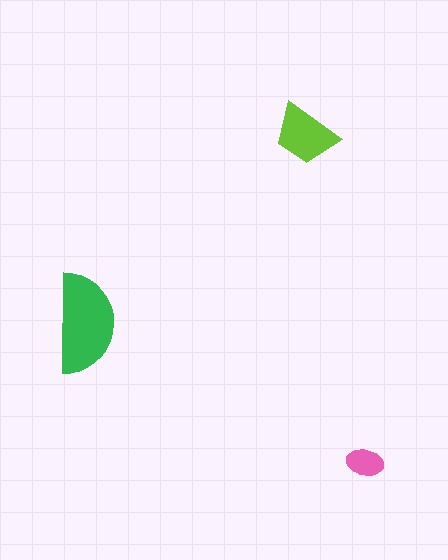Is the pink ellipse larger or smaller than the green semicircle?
Smaller.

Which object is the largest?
The green semicircle.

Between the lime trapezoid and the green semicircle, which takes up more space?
The green semicircle.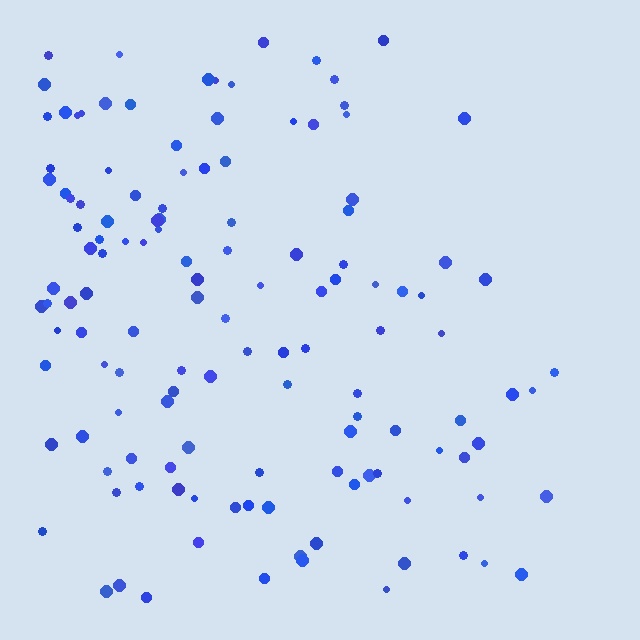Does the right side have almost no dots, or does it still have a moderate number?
Still a moderate number, just noticeably fewer than the left.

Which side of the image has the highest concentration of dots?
The left.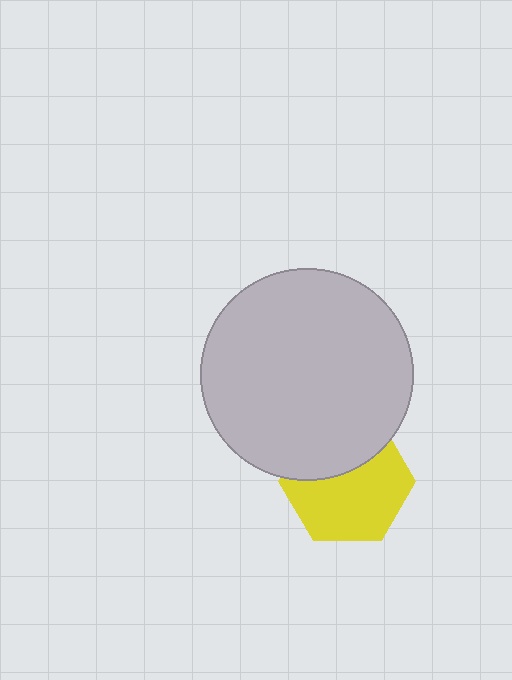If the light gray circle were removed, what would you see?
You would see the complete yellow hexagon.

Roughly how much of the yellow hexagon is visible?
About half of it is visible (roughly 63%).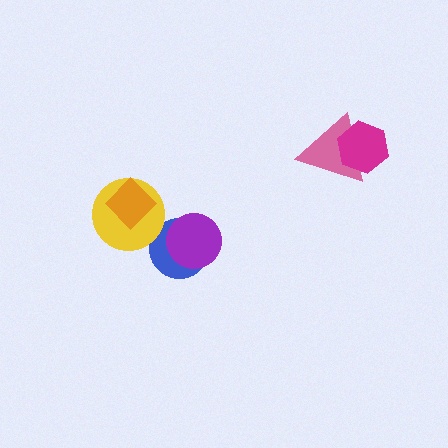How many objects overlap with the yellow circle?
1 object overlaps with the yellow circle.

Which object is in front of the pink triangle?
The magenta hexagon is in front of the pink triangle.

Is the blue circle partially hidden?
Yes, it is partially covered by another shape.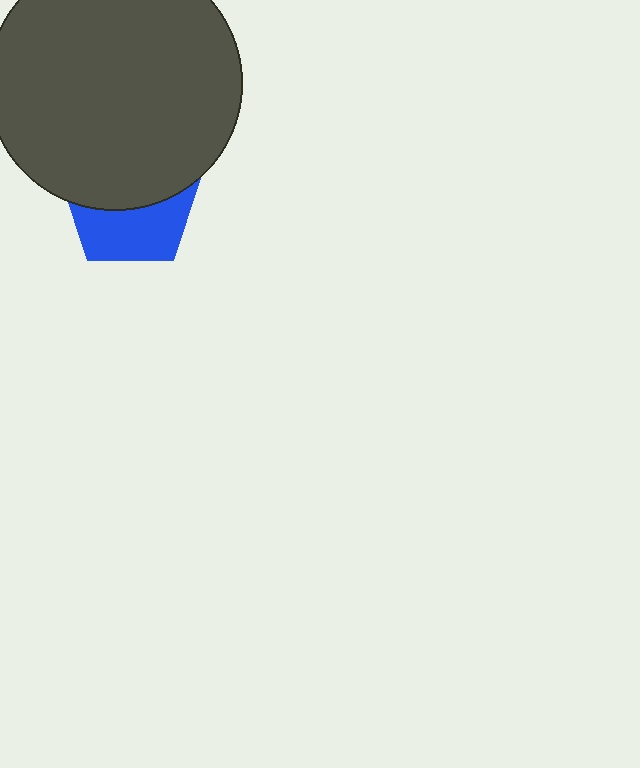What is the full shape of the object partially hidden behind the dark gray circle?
The partially hidden object is a blue pentagon.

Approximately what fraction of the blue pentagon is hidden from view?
Roughly 54% of the blue pentagon is hidden behind the dark gray circle.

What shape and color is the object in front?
The object in front is a dark gray circle.